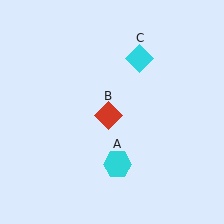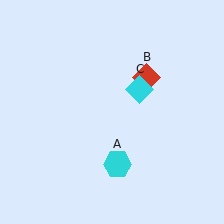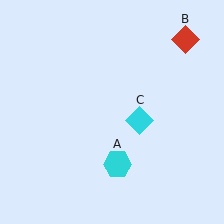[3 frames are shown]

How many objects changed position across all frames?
2 objects changed position: red diamond (object B), cyan diamond (object C).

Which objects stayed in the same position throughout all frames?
Cyan hexagon (object A) remained stationary.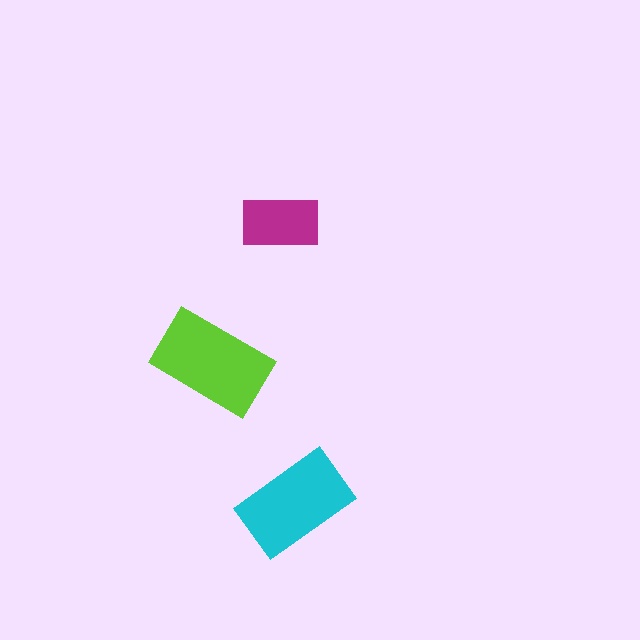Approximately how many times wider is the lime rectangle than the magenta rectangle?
About 1.5 times wider.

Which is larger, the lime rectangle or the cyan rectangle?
The lime one.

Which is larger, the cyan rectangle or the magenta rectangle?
The cyan one.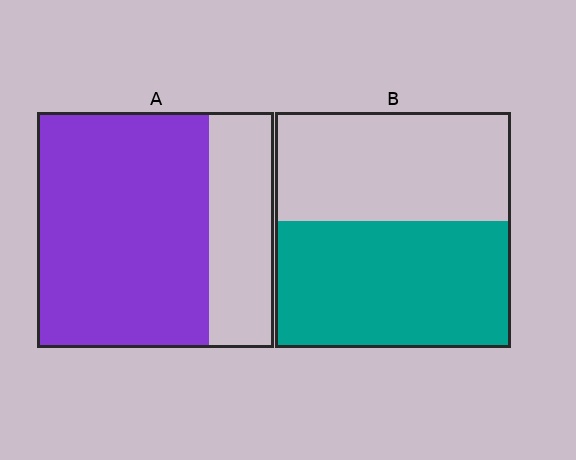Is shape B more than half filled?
Roughly half.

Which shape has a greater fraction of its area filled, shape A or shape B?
Shape A.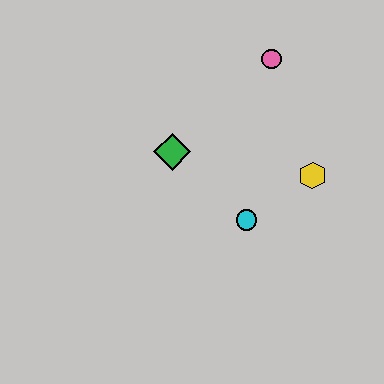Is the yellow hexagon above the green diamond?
No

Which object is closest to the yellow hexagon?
The cyan circle is closest to the yellow hexagon.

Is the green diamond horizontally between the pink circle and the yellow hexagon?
No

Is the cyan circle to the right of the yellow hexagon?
No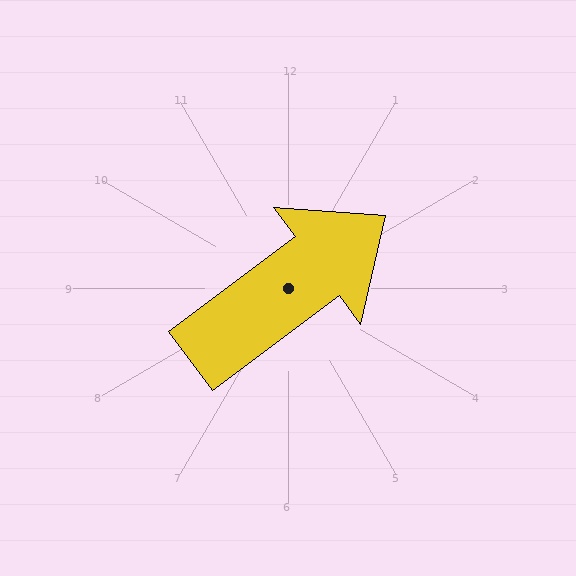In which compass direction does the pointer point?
Northeast.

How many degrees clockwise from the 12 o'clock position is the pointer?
Approximately 53 degrees.